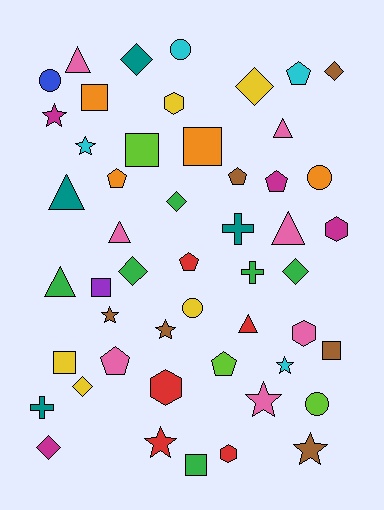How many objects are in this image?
There are 50 objects.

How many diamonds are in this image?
There are 8 diamonds.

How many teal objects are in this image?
There are 4 teal objects.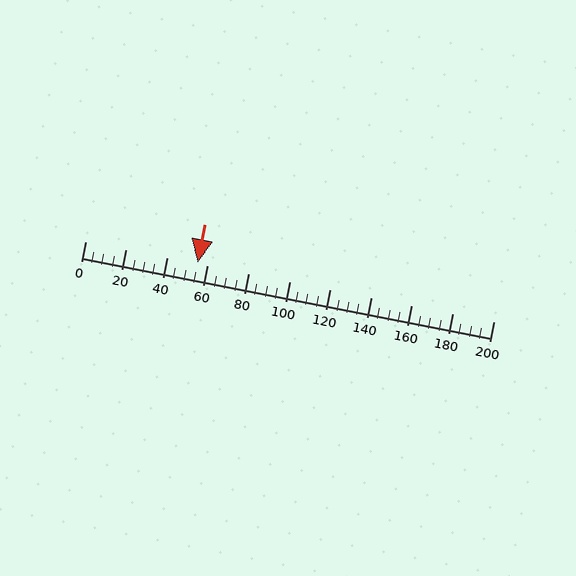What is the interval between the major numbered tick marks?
The major tick marks are spaced 20 units apart.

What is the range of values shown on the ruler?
The ruler shows values from 0 to 200.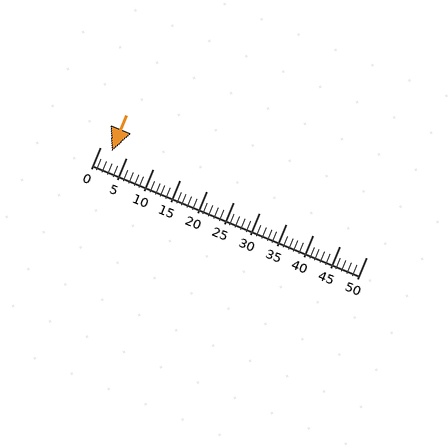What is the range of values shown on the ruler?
The ruler shows values from 0 to 50.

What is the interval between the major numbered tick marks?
The major tick marks are spaced 5 units apart.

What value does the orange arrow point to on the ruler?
The orange arrow points to approximately 2.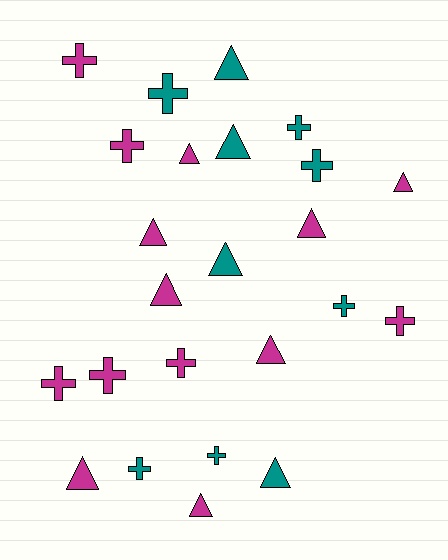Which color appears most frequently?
Magenta, with 14 objects.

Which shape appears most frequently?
Triangle, with 12 objects.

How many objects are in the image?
There are 24 objects.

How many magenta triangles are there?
There are 8 magenta triangles.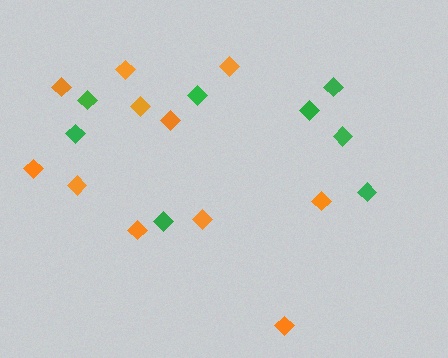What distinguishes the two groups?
There are 2 groups: one group of orange diamonds (11) and one group of green diamonds (8).